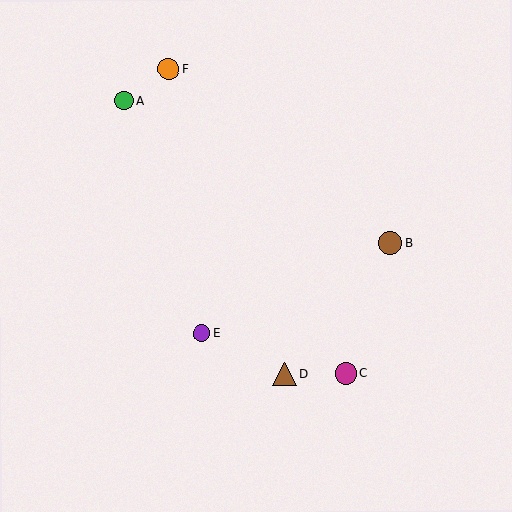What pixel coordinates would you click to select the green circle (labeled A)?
Click at (124, 101) to select the green circle A.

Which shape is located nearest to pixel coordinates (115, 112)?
The green circle (labeled A) at (124, 101) is nearest to that location.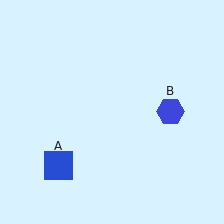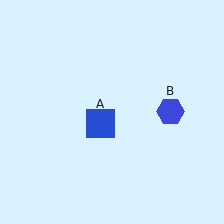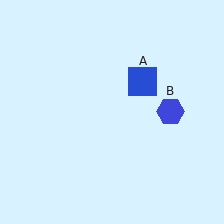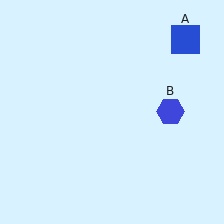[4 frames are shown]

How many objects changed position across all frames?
1 object changed position: blue square (object A).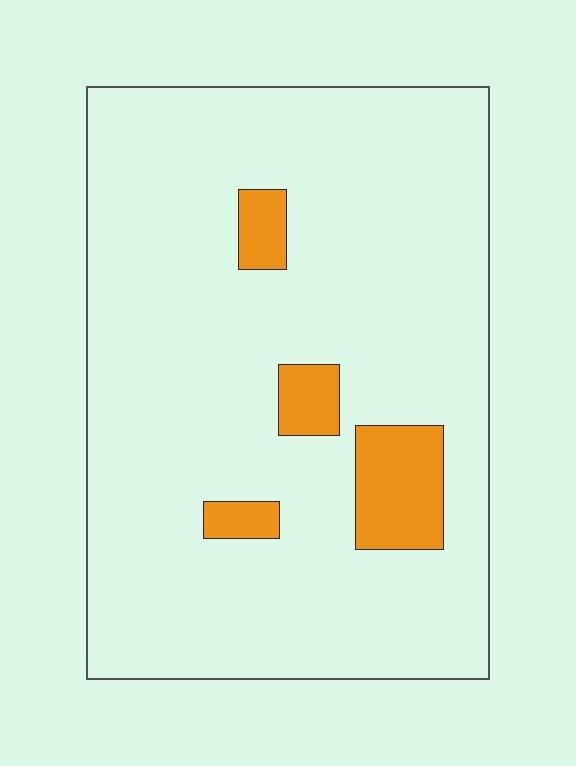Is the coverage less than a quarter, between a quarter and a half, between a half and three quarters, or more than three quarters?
Less than a quarter.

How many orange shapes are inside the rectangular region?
4.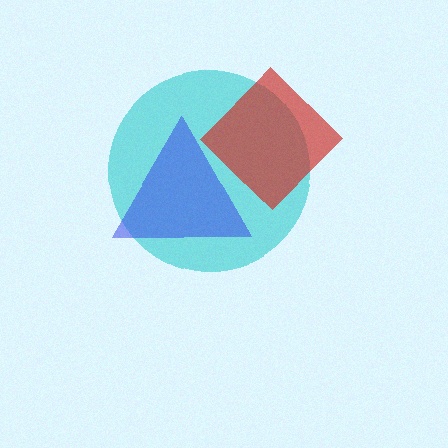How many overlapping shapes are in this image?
There are 3 overlapping shapes in the image.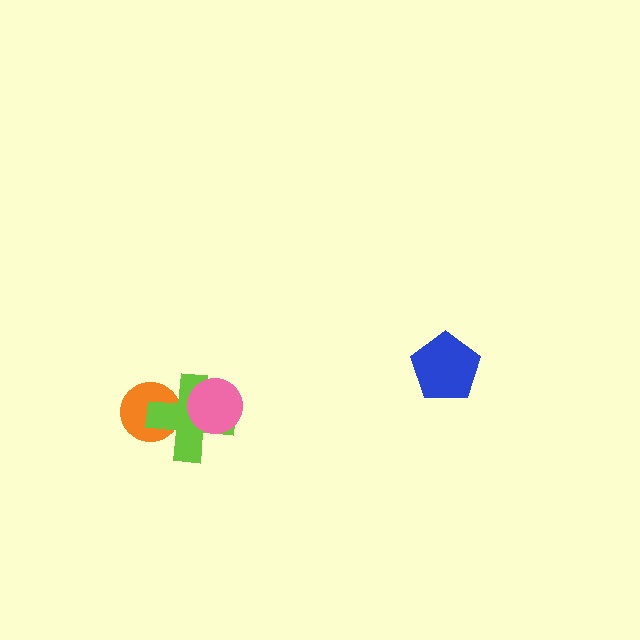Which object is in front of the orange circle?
The lime cross is in front of the orange circle.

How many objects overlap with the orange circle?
1 object overlaps with the orange circle.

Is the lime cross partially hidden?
Yes, it is partially covered by another shape.